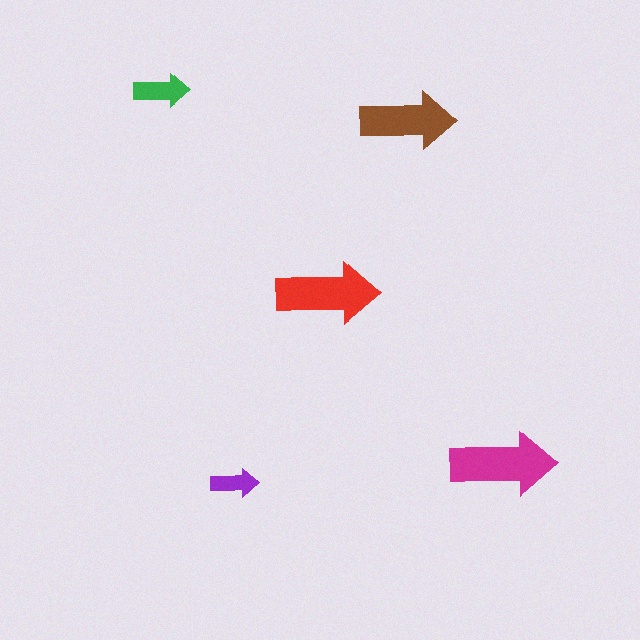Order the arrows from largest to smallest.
the magenta one, the red one, the brown one, the green one, the purple one.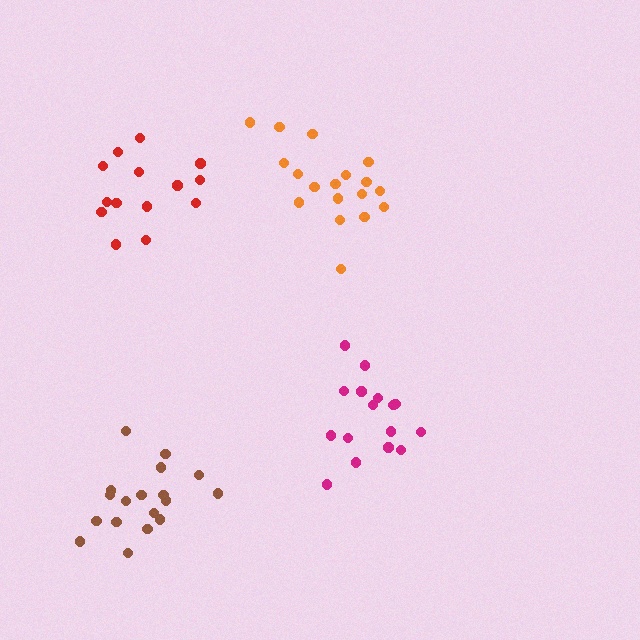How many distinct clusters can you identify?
There are 4 distinct clusters.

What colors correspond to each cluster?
The clusters are colored: red, orange, magenta, brown.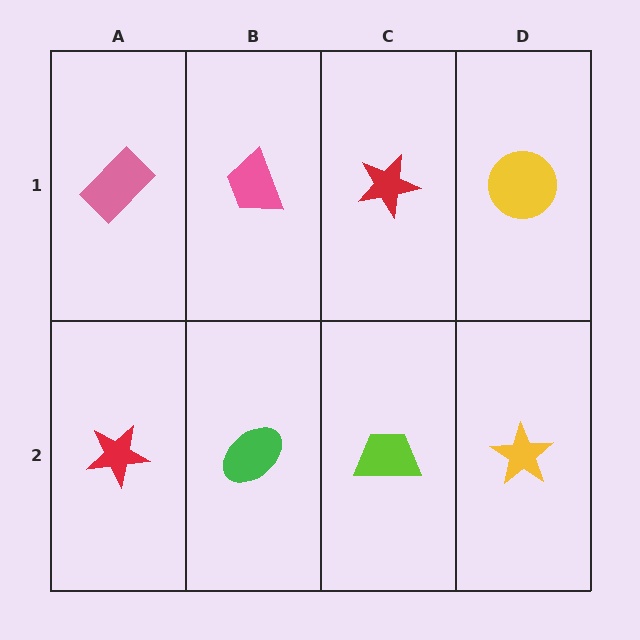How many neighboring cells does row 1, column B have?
3.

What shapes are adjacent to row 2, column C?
A red star (row 1, column C), a green ellipse (row 2, column B), a yellow star (row 2, column D).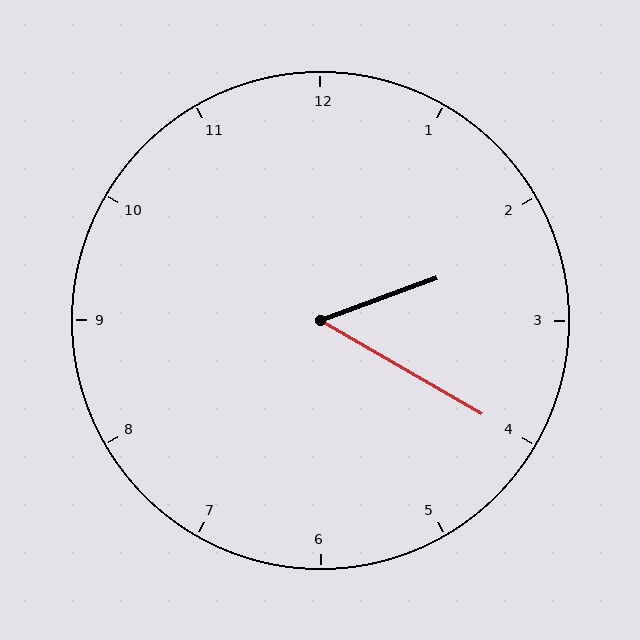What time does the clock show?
2:20.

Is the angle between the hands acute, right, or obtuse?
It is acute.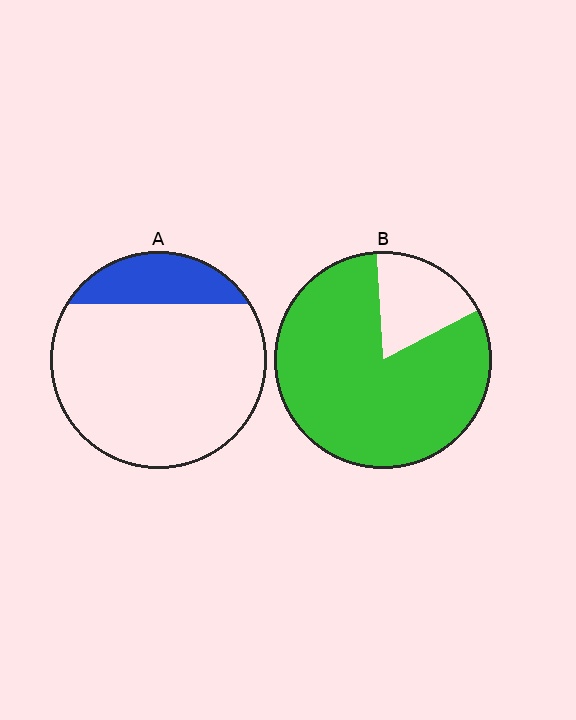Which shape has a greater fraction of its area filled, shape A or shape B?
Shape B.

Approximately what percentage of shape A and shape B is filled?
A is approximately 20% and B is approximately 80%.